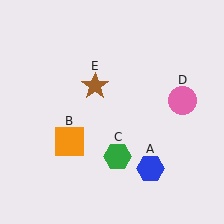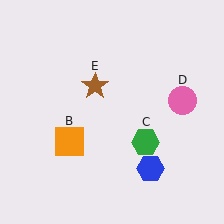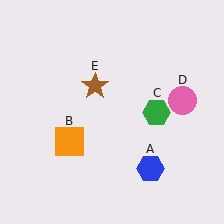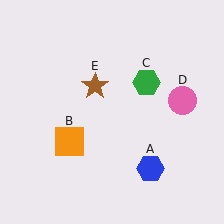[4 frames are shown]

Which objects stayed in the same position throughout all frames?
Blue hexagon (object A) and orange square (object B) and pink circle (object D) and brown star (object E) remained stationary.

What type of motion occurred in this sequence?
The green hexagon (object C) rotated counterclockwise around the center of the scene.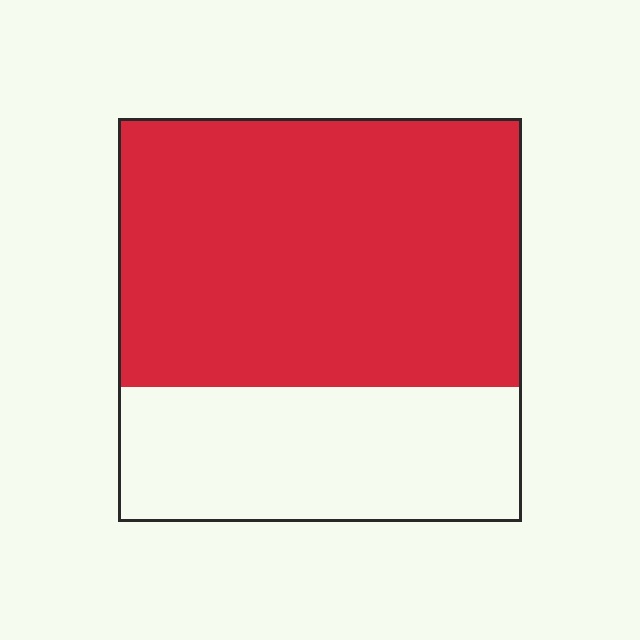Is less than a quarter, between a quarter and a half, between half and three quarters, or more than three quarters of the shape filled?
Between half and three quarters.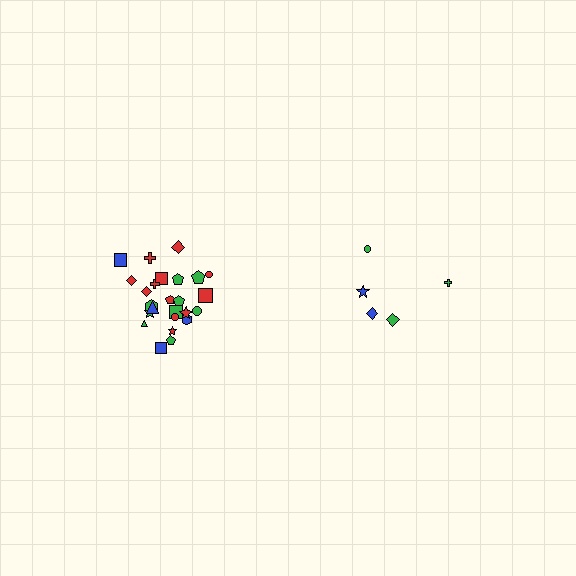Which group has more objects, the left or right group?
The left group.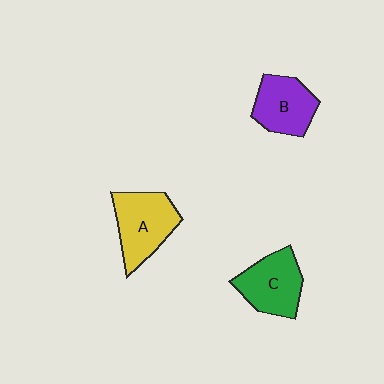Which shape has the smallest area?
Shape B (purple).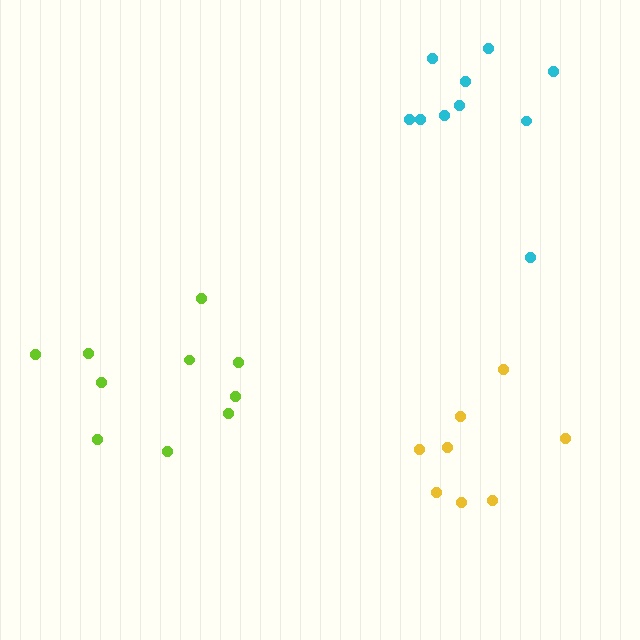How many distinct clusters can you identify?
There are 3 distinct clusters.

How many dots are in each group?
Group 1: 10 dots, Group 2: 8 dots, Group 3: 10 dots (28 total).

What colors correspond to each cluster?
The clusters are colored: cyan, yellow, lime.